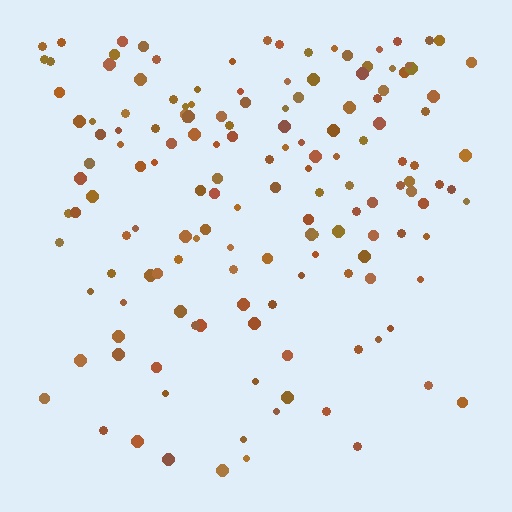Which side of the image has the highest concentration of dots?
The top.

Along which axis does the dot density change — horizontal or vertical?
Vertical.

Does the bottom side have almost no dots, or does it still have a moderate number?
Still a moderate number, just noticeably fewer than the top.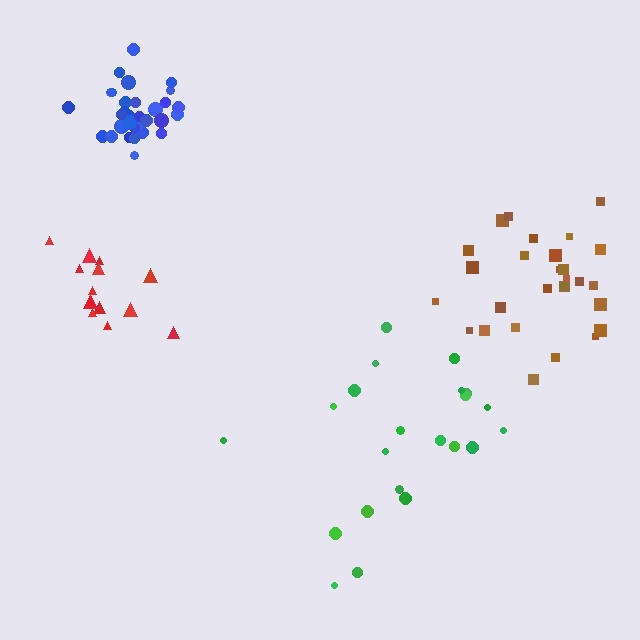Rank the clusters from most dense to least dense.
blue, brown, red, green.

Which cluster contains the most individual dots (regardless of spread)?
Blue (32).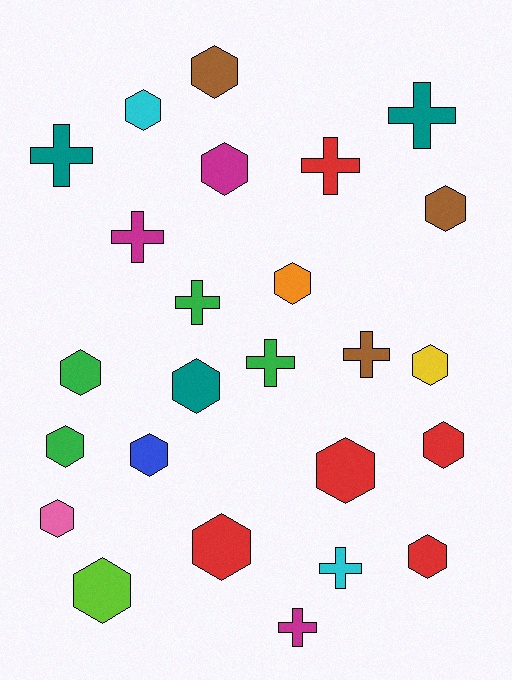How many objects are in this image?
There are 25 objects.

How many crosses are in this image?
There are 9 crosses.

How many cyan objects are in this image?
There are 2 cyan objects.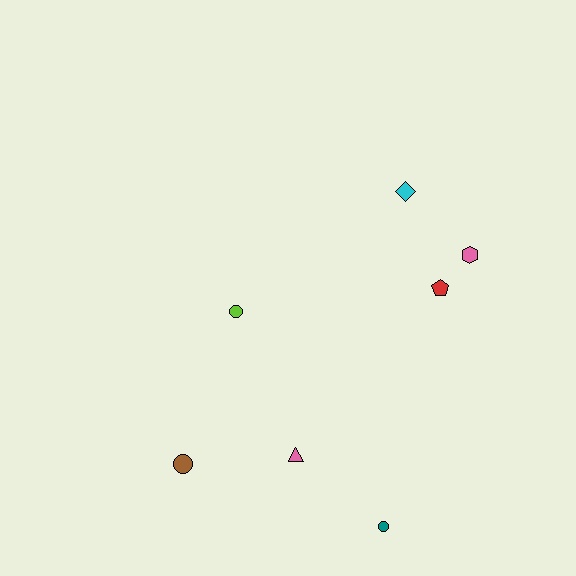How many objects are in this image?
There are 7 objects.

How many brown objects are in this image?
There is 1 brown object.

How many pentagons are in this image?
There is 1 pentagon.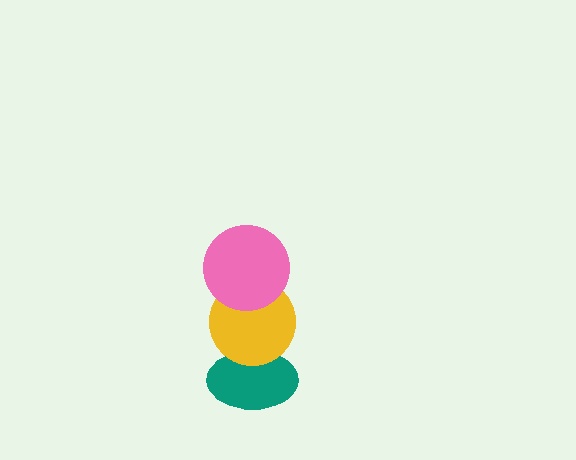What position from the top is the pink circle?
The pink circle is 1st from the top.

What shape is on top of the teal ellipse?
The yellow circle is on top of the teal ellipse.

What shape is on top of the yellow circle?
The pink circle is on top of the yellow circle.